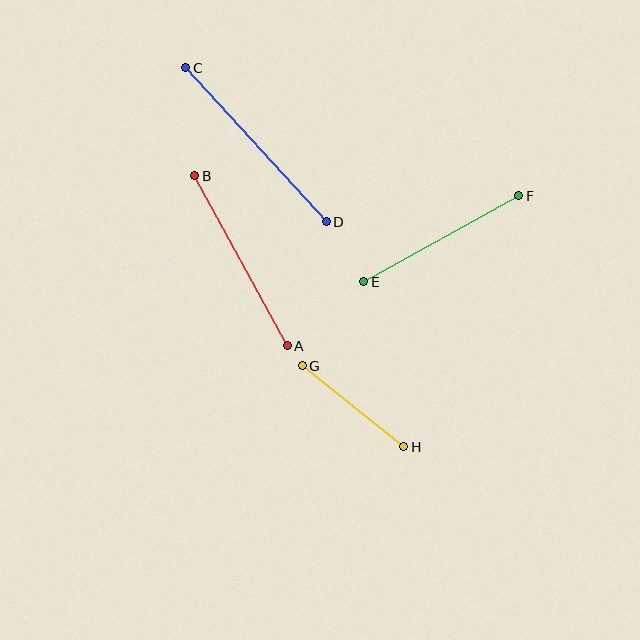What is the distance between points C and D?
The distance is approximately 208 pixels.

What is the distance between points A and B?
The distance is approximately 193 pixels.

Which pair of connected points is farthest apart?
Points C and D are farthest apart.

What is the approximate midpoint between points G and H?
The midpoint is at approximately (353, 406) pixels.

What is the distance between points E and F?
The distance is approximately 177 pixels.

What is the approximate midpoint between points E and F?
The midpoint is at approximately (441, 239) pixels.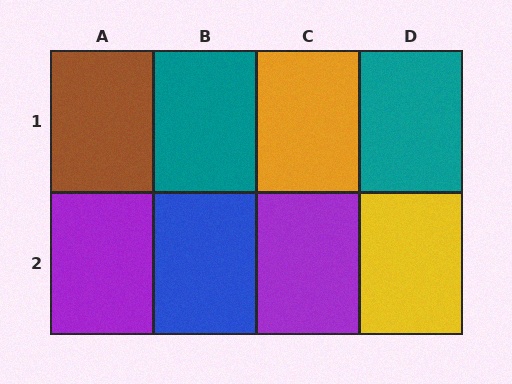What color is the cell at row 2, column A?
Purple.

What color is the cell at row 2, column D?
Yellow.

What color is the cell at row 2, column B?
Blue.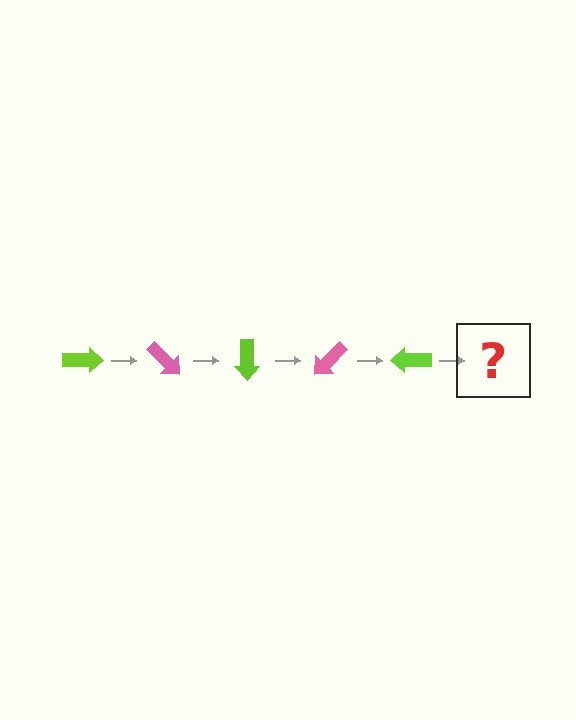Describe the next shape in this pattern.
It should be a pink arrow, rotated 225 degrees from the start.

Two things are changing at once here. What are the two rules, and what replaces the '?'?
The two rules are that it rotates 45 degrees each step and the color cycles through lime and pink. The '?' should be a pink arrow, rotated 225 degrees from the start.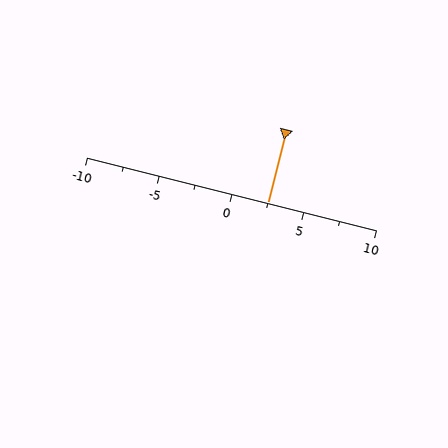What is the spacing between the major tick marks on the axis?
The major ticks are spaced 5 apart.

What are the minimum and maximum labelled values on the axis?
The axis runs from -10 to 10.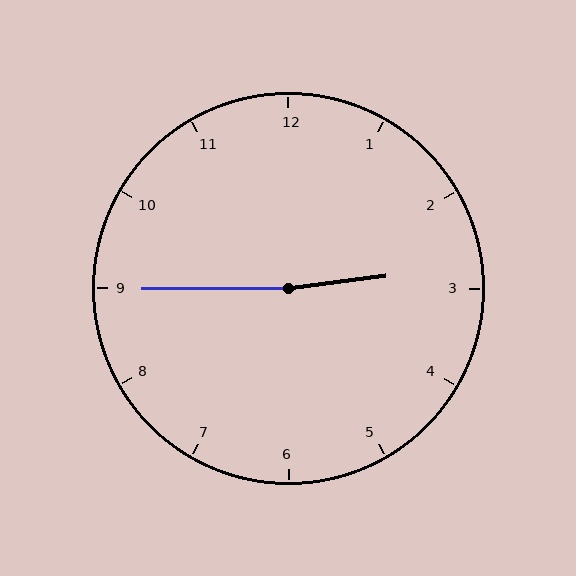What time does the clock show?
2:45.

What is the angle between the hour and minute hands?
Approximately 172 degrees.